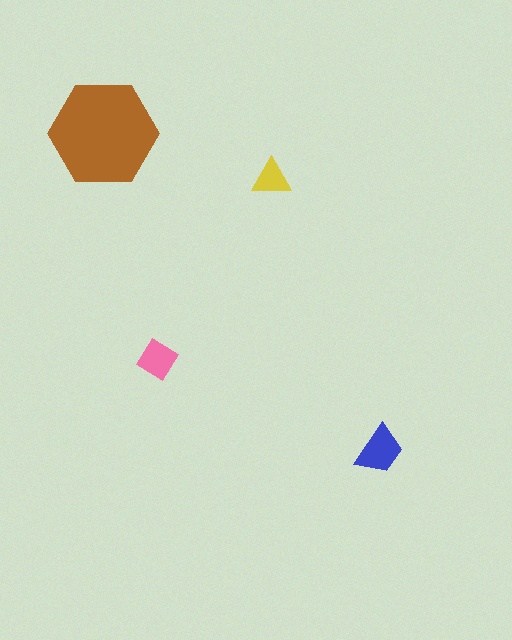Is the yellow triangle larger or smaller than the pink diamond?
Smaller.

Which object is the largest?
The brown hexagon.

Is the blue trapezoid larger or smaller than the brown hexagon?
Smaller.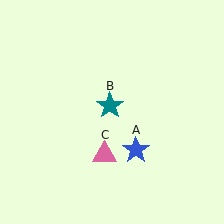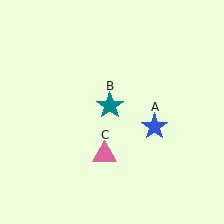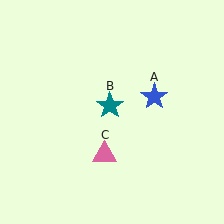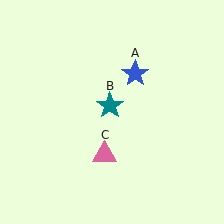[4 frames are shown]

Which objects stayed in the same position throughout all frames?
Teal star (object B) and pink triangle (object C) remained stationary.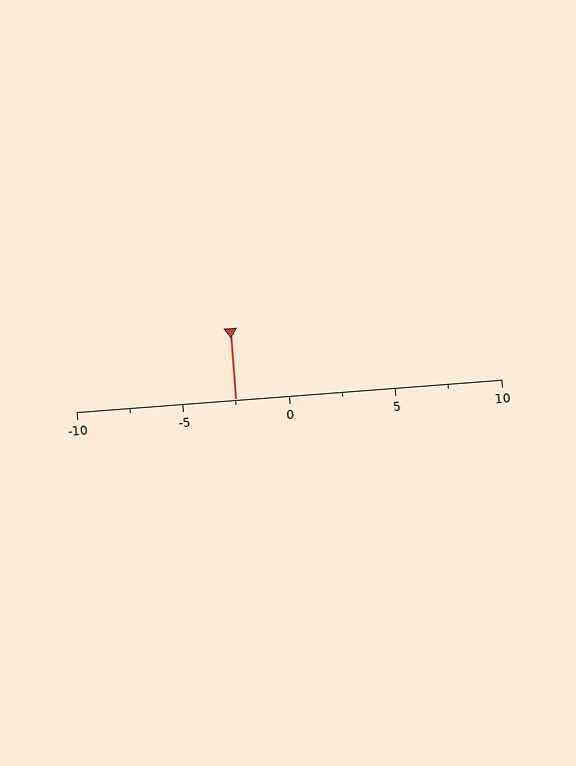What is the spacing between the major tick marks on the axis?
The major ticks are spaced 5 apart.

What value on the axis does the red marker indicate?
The marker indicates approximately -2.5.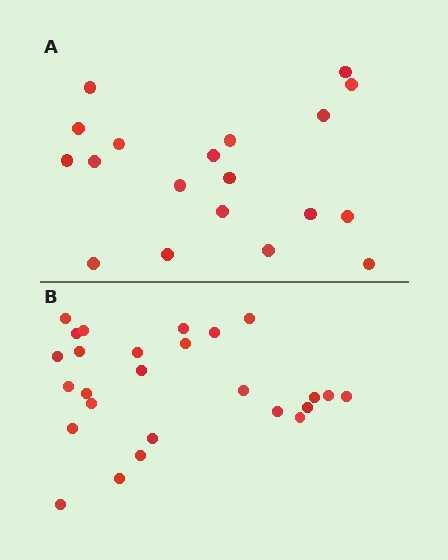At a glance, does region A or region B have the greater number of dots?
Region B (the bottom region) has more dots.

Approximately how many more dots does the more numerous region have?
Region B has roughly 8 or so more dots than region A.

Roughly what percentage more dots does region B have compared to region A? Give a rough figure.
About 35% more.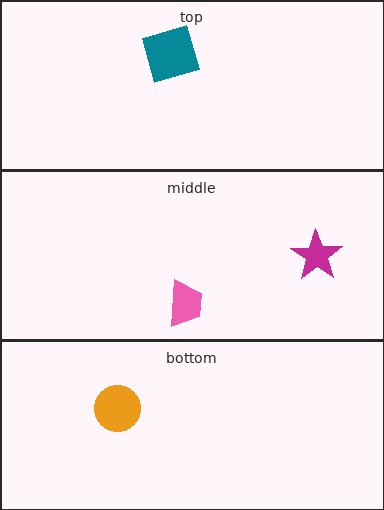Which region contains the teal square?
The top region.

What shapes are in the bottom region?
The orange circle.